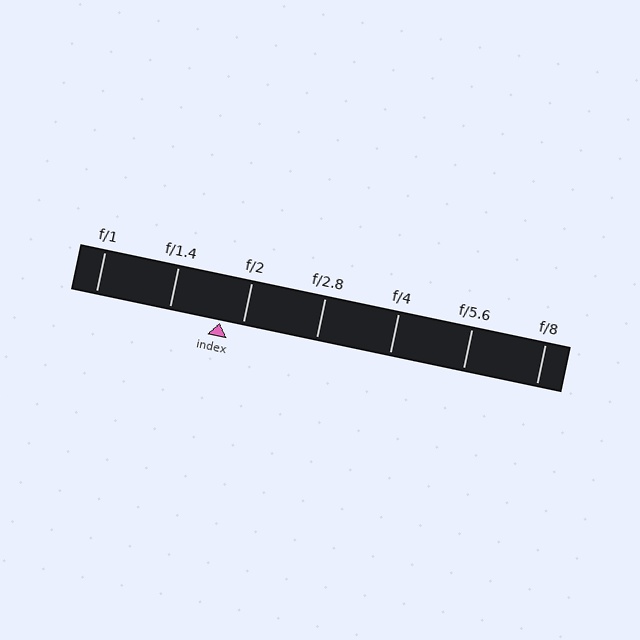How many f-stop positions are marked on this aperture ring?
There are 7 f-stop positions marked.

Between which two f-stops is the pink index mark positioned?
The index mark is between f/1.4 and f/2.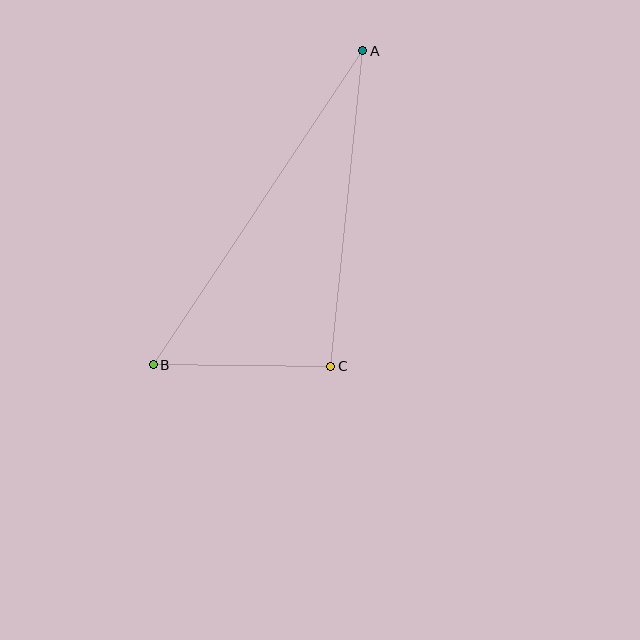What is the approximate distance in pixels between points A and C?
The distance between A and C is approximately 317 pixels.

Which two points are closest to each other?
Points B and C are closest to each other.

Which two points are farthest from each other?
Points A and B are farthest from each other.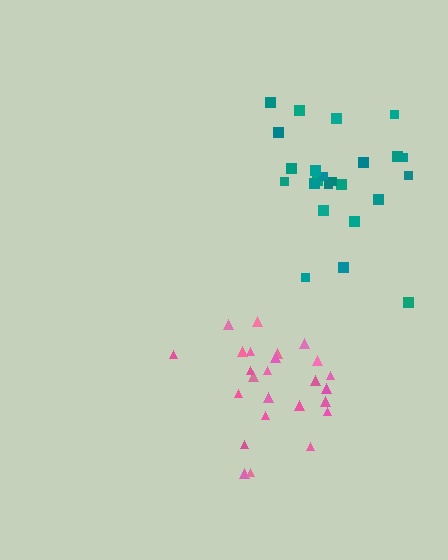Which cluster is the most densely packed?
Teal.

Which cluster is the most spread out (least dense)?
Pink.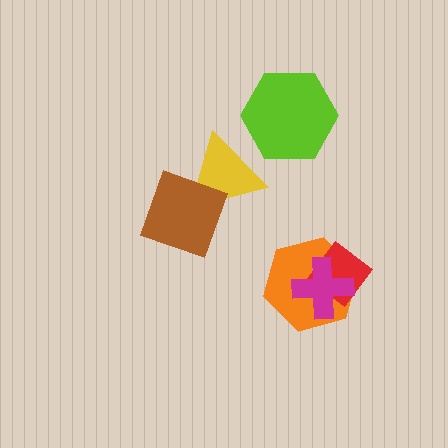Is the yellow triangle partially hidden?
Yes, it is partially covered by another shape.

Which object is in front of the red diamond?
The magenta cross is in front of the red diamond.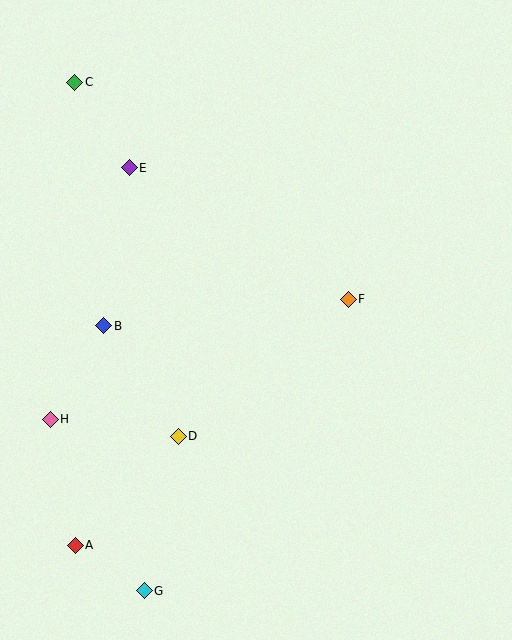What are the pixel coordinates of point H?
Point H is at (50, 419).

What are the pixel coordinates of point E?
Point E is at (129, 168).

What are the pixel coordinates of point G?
Point G is at (144, 591).